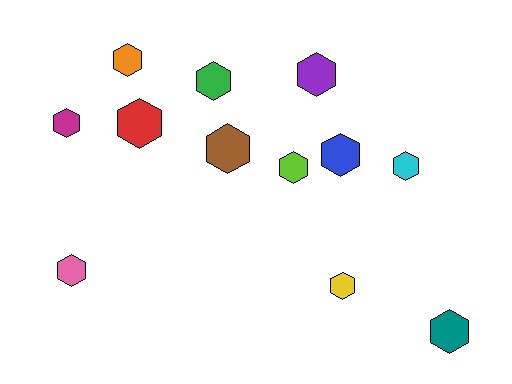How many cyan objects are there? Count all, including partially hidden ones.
There is 1 cyan object.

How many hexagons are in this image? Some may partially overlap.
There are 12 hexagons.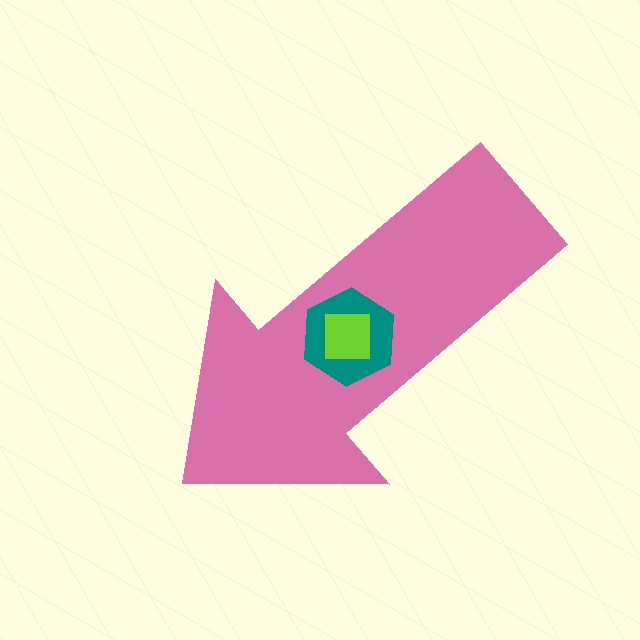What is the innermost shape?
The lime square.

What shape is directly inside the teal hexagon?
The lime square.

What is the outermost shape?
The pink arrow.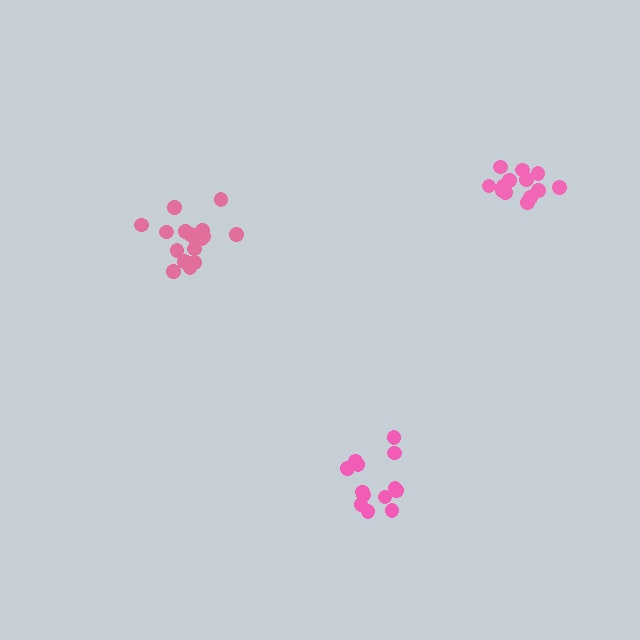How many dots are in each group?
Group 1: 17 dots, Group 2: 13 dots, Group 3: 13 dots (43 total).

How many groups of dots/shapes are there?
There are 3 groups.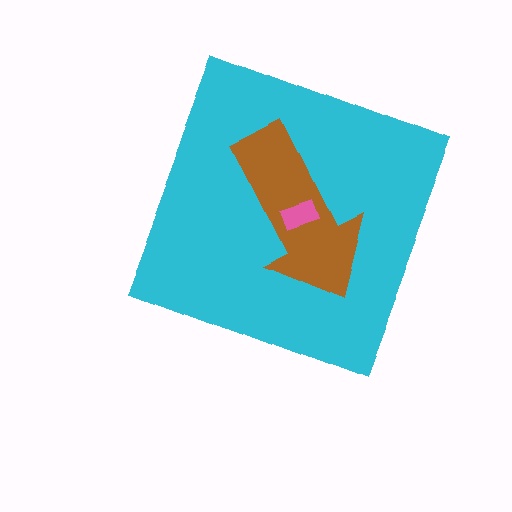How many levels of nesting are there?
3.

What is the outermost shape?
The cyan diamond.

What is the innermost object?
The pink rectangle.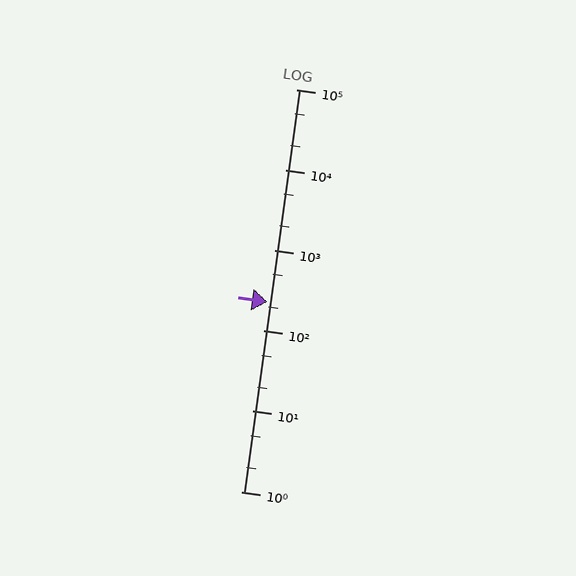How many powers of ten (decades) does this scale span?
The scale spans 5 decades, from 1 to 100000.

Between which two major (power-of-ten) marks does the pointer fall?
The pointer is between 100 and 1000.